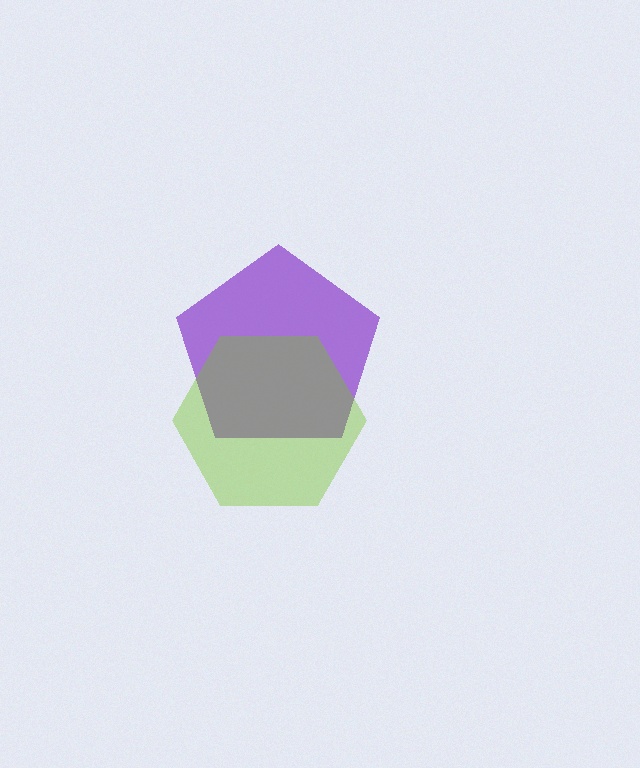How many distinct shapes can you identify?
There are 2 distinct shapes: a purple pentagon, a lime hexagon.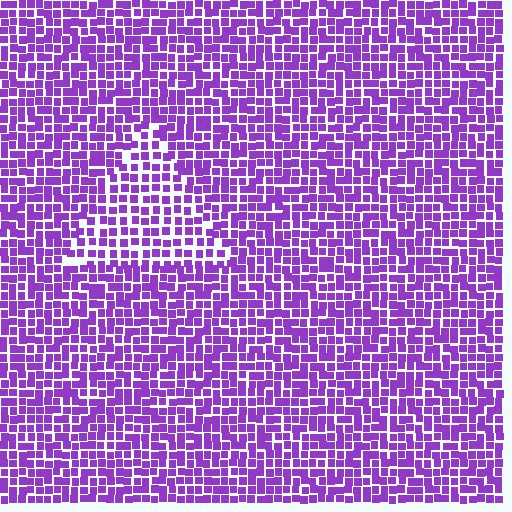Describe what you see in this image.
The image contains small purple elements arranged at two different densities. A triangle-shaped region is visible where the elements are less densely packed than the surrounding area.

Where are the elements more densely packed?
The elements are more densely packed outside the triangle boundary.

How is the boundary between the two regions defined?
The boundary is defined by a change in element density (approximately 1.5x ratio). All elements are the same color, size, and shape.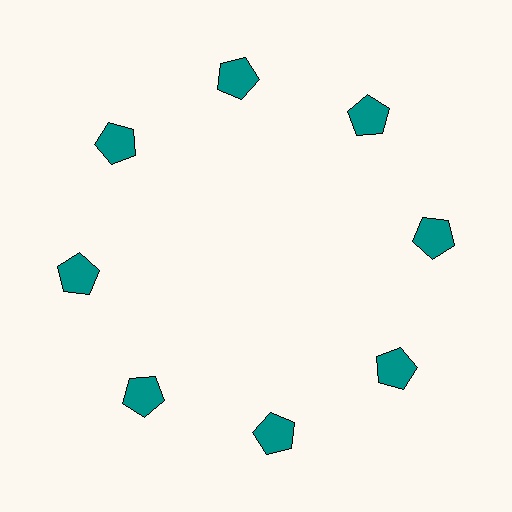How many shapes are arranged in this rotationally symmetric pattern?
There are 8 shapes, arranged in 8 groups of 1.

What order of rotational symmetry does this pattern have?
This pattern has 8-fold rotational symmetry.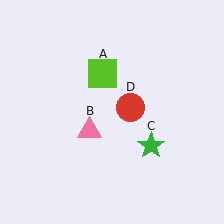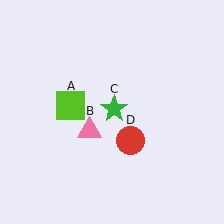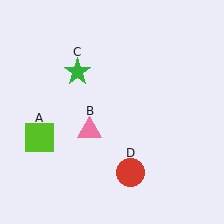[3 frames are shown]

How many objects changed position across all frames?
3 objects changed position: lime square (object A), green star (object C), red circle (object D).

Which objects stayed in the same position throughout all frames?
Pink triangle (object B) remained stationary.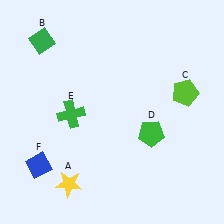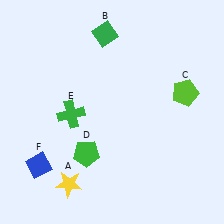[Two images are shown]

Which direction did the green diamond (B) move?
The green diamond (B) moved right.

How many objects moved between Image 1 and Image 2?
2 objects moved between the two images.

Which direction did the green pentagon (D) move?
The green pentagon (D) moved left.